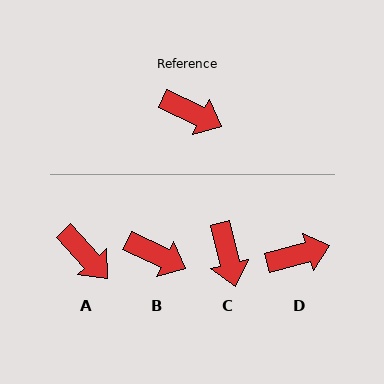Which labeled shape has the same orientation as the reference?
B.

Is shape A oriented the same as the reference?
No, it is off by about 22 degrees.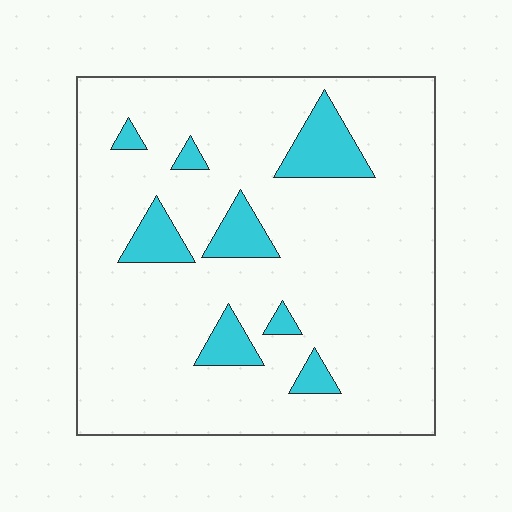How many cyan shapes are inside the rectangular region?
8.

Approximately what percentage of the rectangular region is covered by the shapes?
Approximately 10%.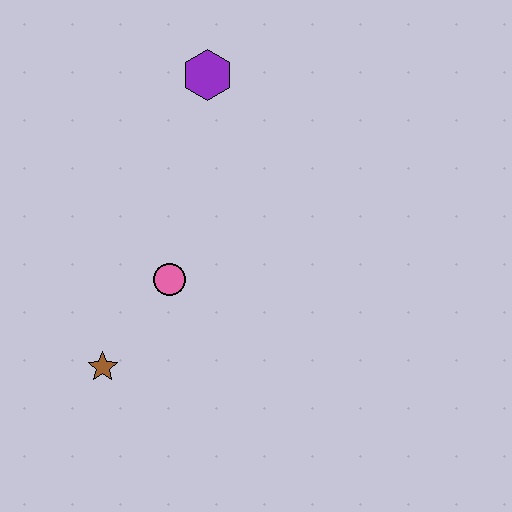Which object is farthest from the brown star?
The purple hexagon is farthest from the brown star.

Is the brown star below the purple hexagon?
Yes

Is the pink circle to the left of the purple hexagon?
Yes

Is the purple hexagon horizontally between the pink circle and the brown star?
No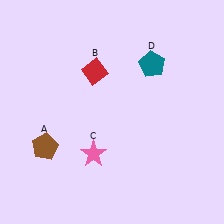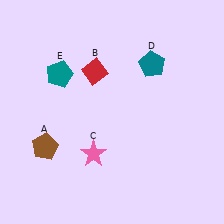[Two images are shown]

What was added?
A teal pentagon (E) was added in Image 2.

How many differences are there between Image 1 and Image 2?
There is 1 difference between the two images.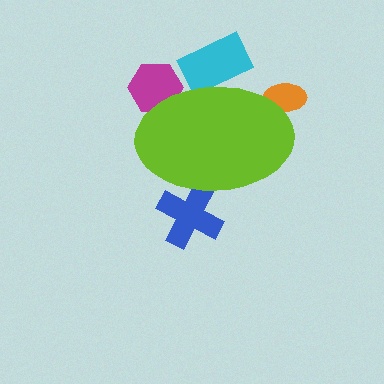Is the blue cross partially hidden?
Yes, the blue cross is partially hidden behind the lime ellipse.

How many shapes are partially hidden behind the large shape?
4 shapes are partially hidden.